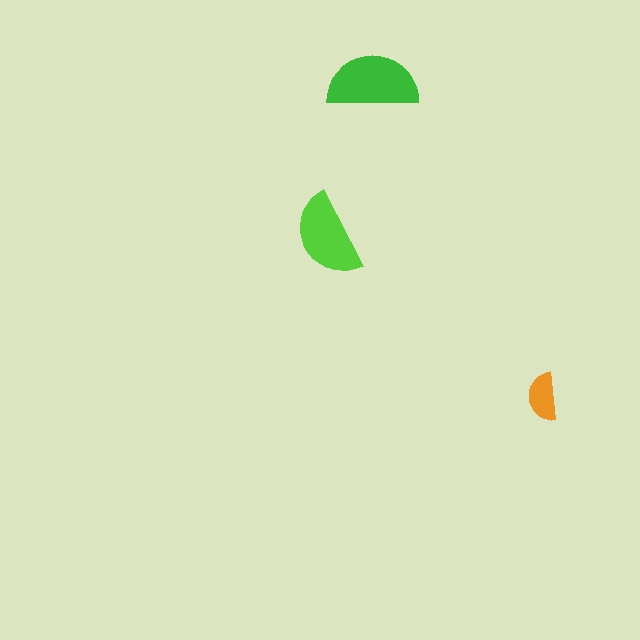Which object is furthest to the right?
The orange semicircle is rightmost.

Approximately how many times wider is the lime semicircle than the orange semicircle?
About 2 times wider.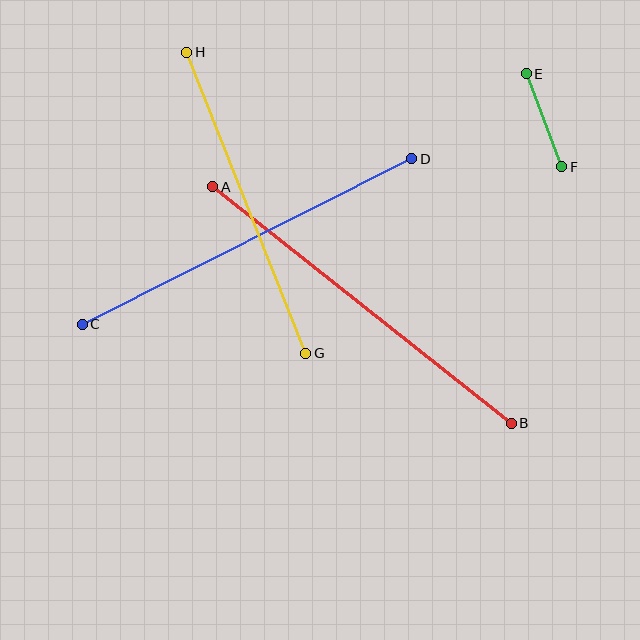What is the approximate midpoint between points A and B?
The midpoint is at approximately (362, 305) pixels.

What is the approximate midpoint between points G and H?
The midpoint is at approximately (246, 203) pixels.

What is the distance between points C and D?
The distance is approximately 369 pixels.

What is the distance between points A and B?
The distance is approximately 381 pixels.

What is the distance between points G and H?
The distance is approximately 323 pixels.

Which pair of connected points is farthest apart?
Points A and B are farthest apart.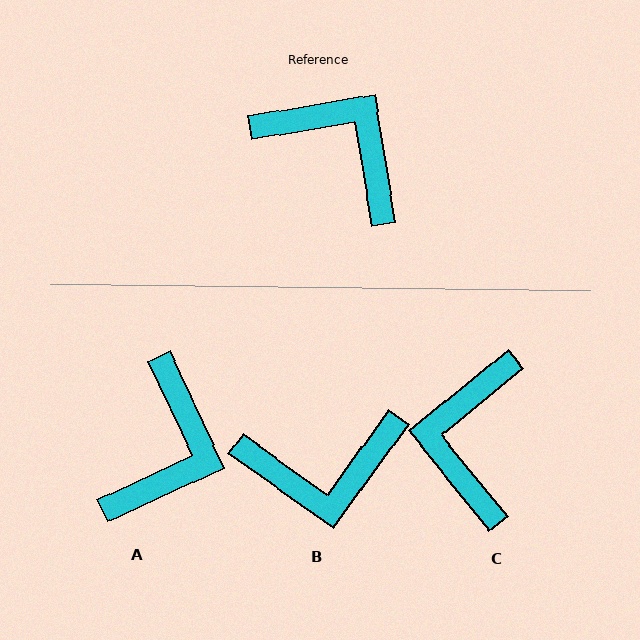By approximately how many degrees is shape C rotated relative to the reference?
Approximately 119 degrees counter-clockwise.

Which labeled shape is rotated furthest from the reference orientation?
B, about 135 degrees away.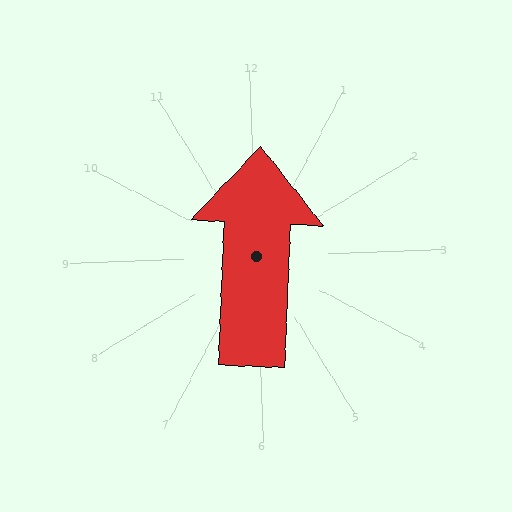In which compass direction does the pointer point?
North.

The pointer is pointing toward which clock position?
Roughly 12 o'clock.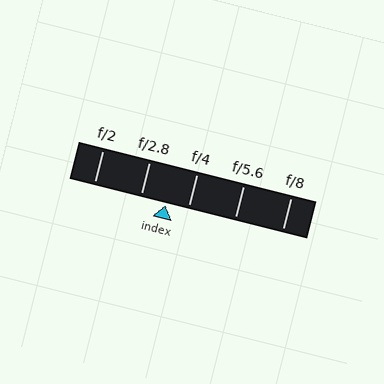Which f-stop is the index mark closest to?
The index mark is closest to f/4.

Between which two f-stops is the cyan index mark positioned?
The index mark is between f/2.8 and f/4.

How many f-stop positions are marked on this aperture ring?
There are 5 f-stop positions marked.